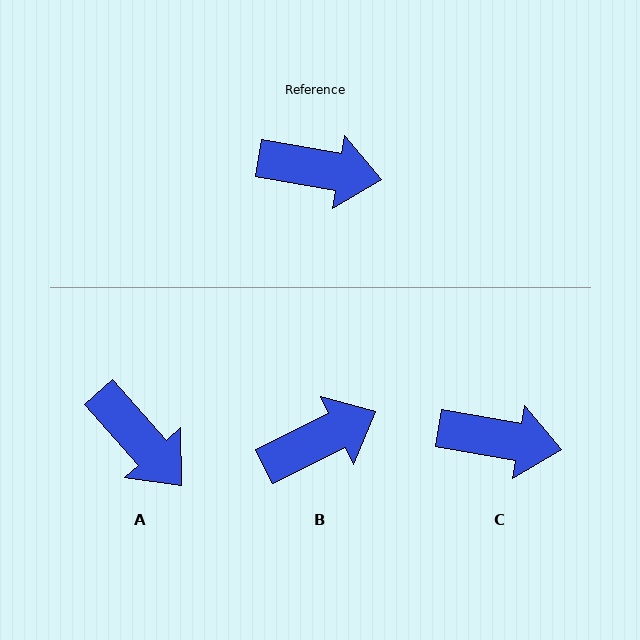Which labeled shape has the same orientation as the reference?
C.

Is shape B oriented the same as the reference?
No, it is off by about 36 degrees.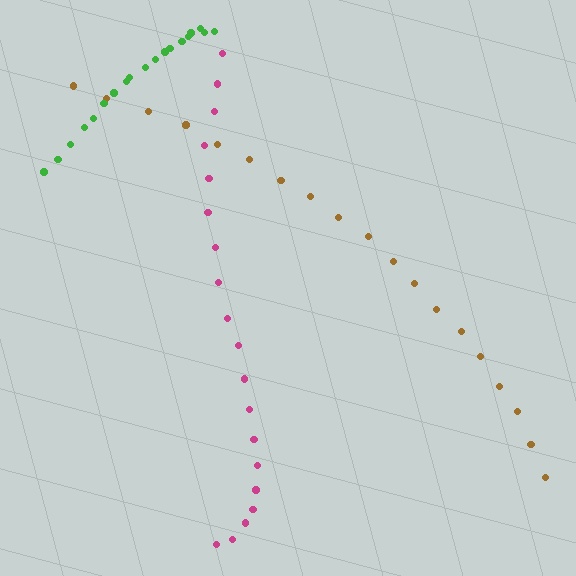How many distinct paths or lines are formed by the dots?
There are 3 distinct paths.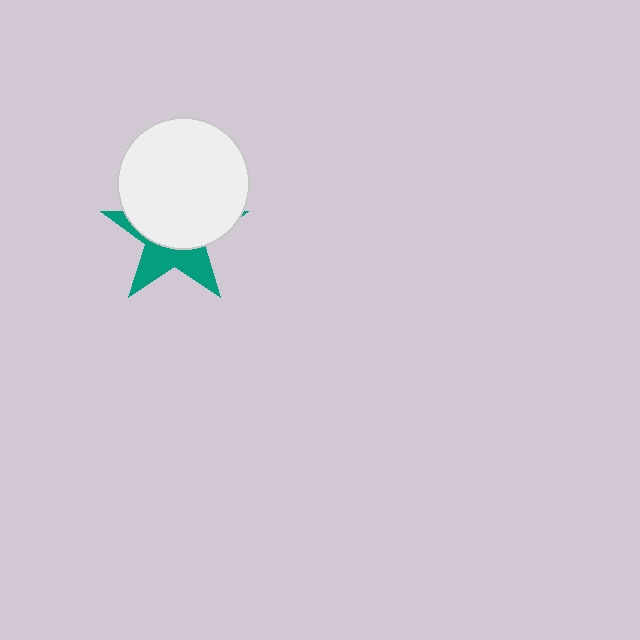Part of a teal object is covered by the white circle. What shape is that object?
It is a star.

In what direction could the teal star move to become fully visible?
The teal star could move down. That would shift it out from behind the white circle entirely.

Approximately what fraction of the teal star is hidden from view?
Roughly 60% of the teal star is hidden behind the white circle.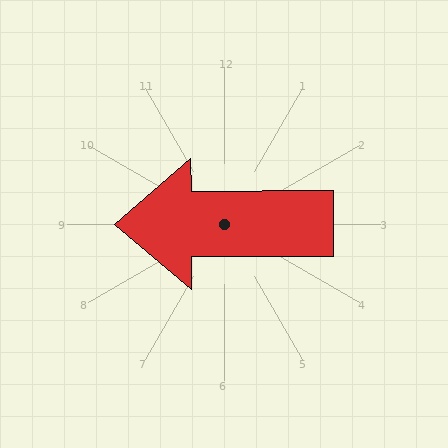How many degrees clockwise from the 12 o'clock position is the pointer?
Approximately 270 degrees.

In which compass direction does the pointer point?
West.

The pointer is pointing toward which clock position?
Roughly 9 o'clock.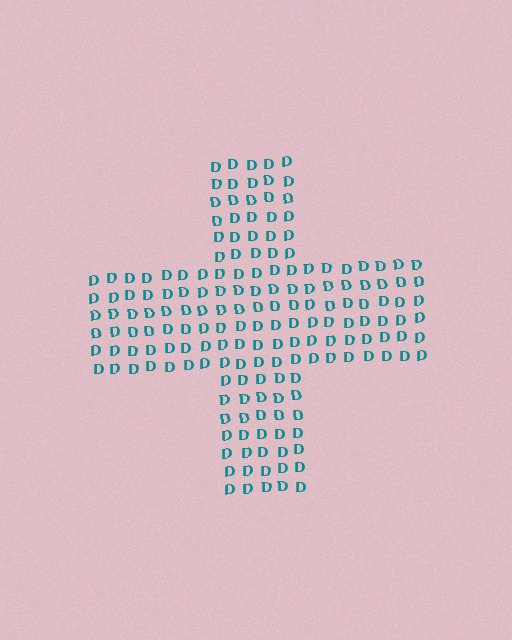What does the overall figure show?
The overall figure shows a cross.